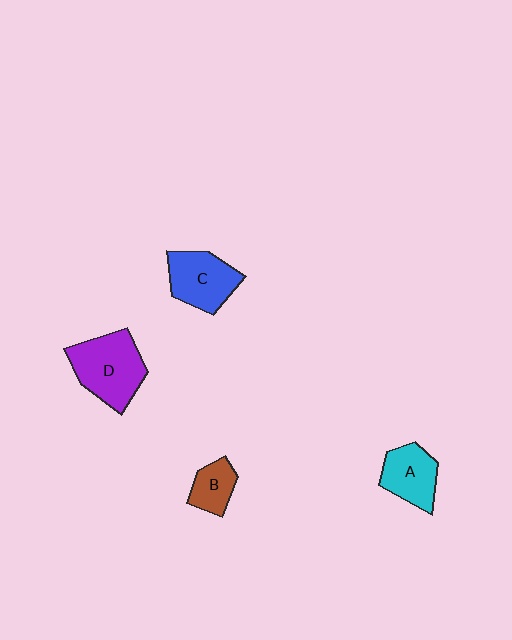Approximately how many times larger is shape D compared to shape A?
Approximately 1.5 times.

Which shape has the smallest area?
Shape B (brown).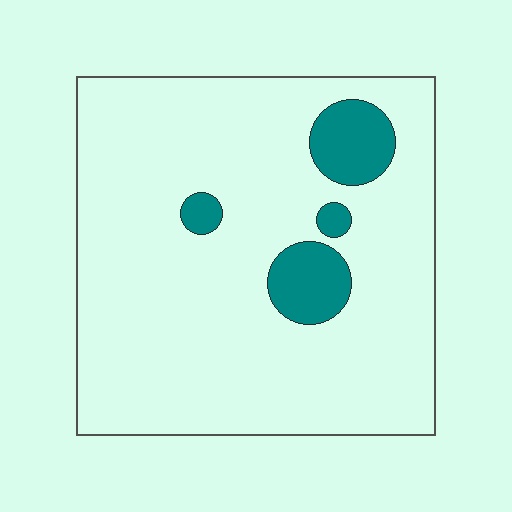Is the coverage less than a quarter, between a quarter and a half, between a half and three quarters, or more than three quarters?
Less than a quarter.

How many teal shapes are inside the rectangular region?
4.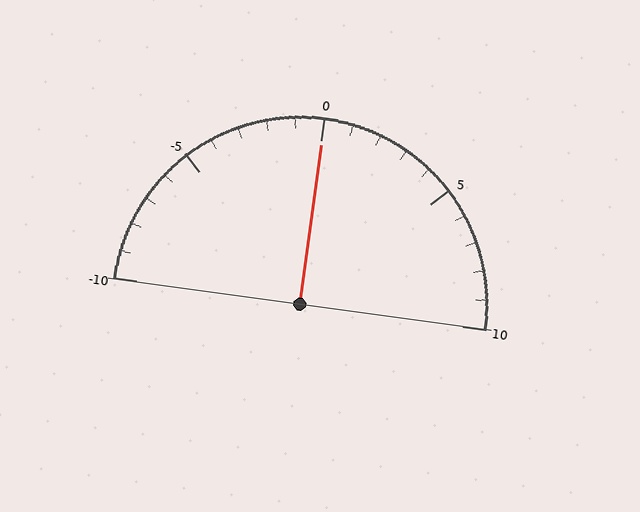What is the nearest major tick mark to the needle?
The nearest major tick mark is 0.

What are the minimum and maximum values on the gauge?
The gauge ranges from -10 to 10.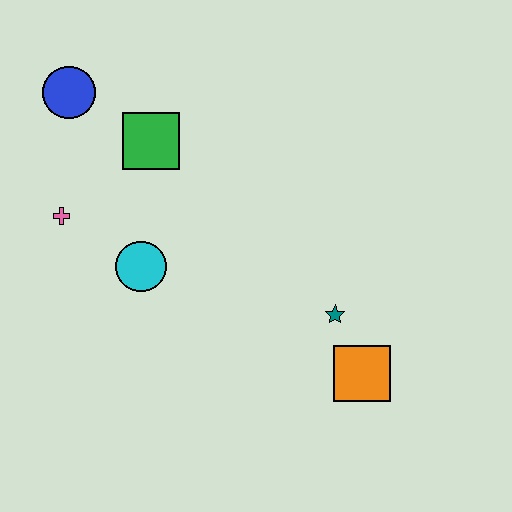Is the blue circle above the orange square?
Yes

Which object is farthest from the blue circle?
The orange square is farthest from the blue circle.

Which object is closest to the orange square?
The teal star is closest to the orange square.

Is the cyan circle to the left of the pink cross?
No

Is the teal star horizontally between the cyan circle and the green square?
No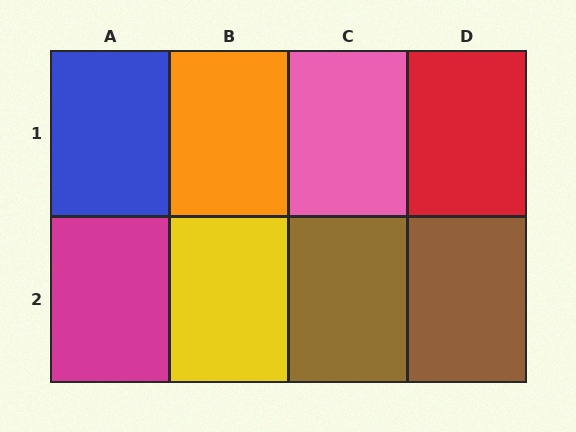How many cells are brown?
2 cells are brown.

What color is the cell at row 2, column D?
Brown.